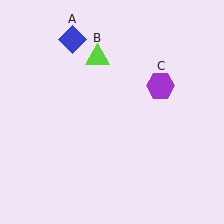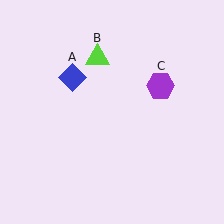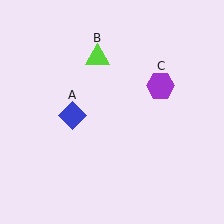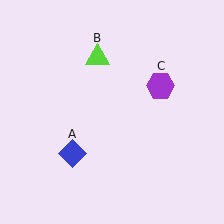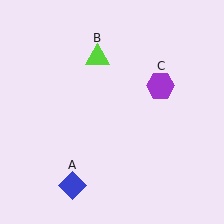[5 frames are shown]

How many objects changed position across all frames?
1 object changed position: blue diamond (object A).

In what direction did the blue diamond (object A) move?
The blue diamond (object A) moved down.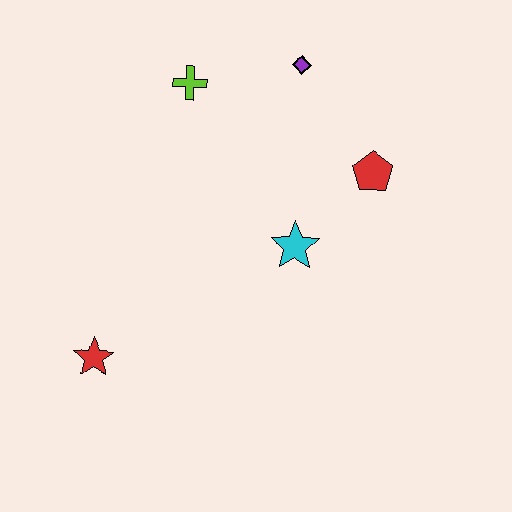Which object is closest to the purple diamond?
The lime cross is closest to the purple diamond.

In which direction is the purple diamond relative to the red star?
The purple diamond is above the red star.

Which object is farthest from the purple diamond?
The red star is farthest from the purple diamond.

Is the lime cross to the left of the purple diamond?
Yes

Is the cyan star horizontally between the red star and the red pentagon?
Yes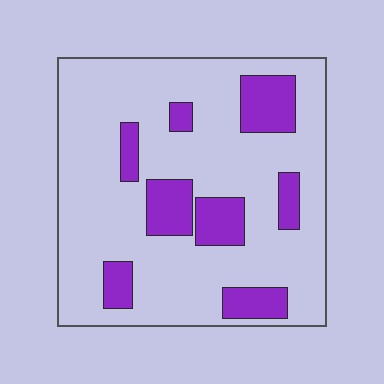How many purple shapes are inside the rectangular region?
8.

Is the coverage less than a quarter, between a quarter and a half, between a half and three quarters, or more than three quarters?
Less than a quarter.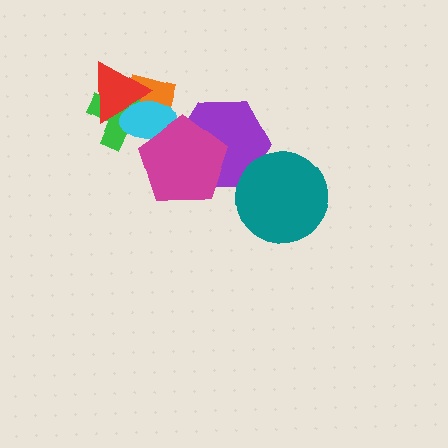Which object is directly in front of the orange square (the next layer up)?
The green cross is directly in front of the orange square.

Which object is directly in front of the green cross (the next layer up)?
The cyan ellipse is directly in front of the green cross.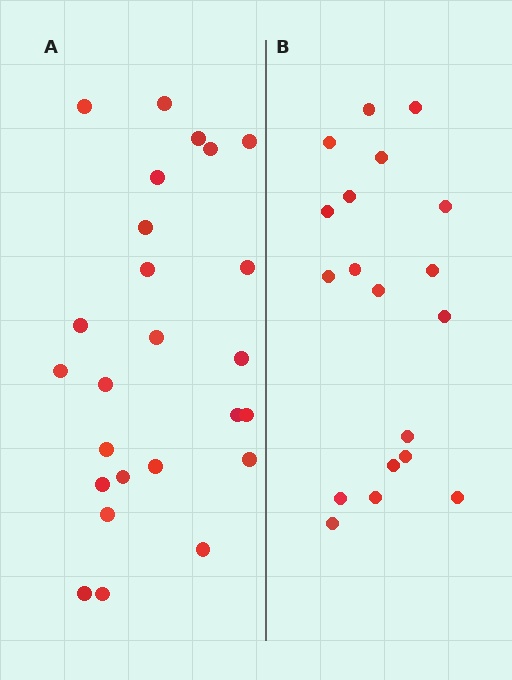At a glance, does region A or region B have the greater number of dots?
Region A (the left region) has more dots.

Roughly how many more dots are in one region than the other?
Region A has about 6 more dots than region B.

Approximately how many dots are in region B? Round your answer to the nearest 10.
About 20 dots. (The exact count is 19, which rounds to 20.)